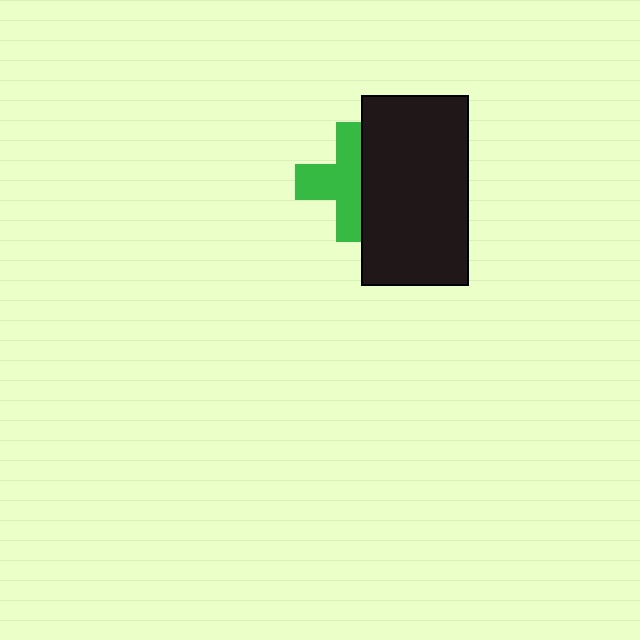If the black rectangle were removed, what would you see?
You would see the complete green cross.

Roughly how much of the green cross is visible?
About half of it is visible (roughly 61%).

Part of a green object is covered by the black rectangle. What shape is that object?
It is a cross.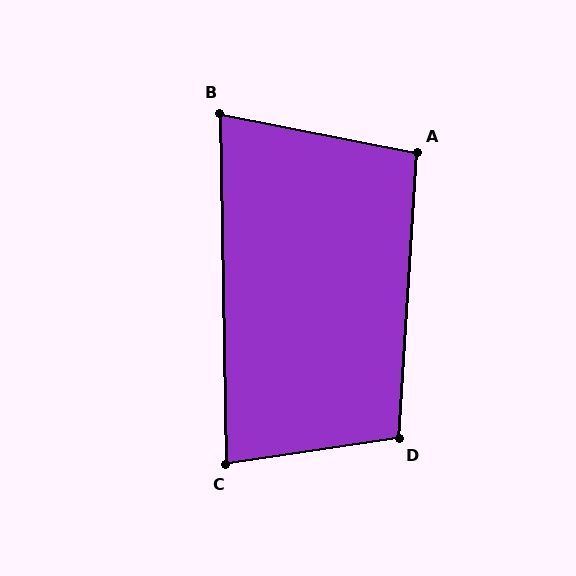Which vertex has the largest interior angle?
D, at approximately 102 degrees.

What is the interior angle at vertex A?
Approximately 97 degrees (obtuse).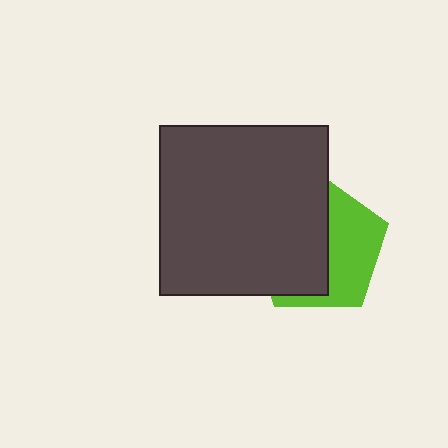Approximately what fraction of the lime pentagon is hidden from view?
Roughly 56% of the lime pentagon is hidden behind the dark gray square.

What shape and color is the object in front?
The object in front is a dark gray square.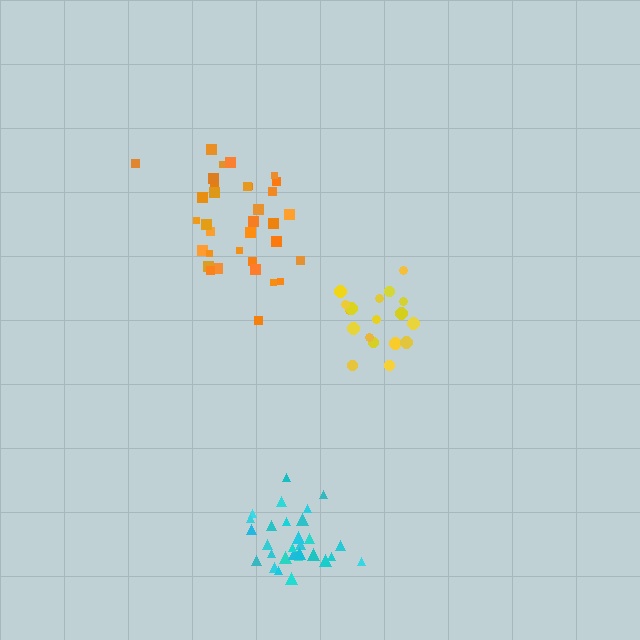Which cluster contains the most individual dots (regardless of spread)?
Orange (34).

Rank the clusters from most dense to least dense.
cyan, orange, yellow.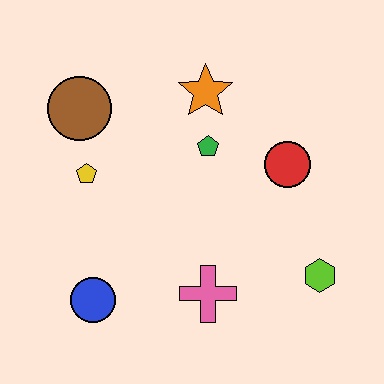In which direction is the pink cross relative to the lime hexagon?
The pink cross is to the left of the lime hexagon.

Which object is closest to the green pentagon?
The orange star is closest to the green pentagon.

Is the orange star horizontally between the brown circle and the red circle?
Yes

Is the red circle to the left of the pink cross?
No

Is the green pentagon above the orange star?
No